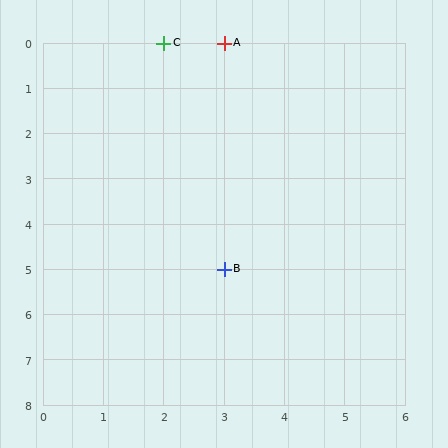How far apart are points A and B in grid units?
Points A and B are 5 rows apart.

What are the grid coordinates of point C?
Point C is at grid coordinates (2, 0).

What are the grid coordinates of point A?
Point A is at grid coordinates (3, 0).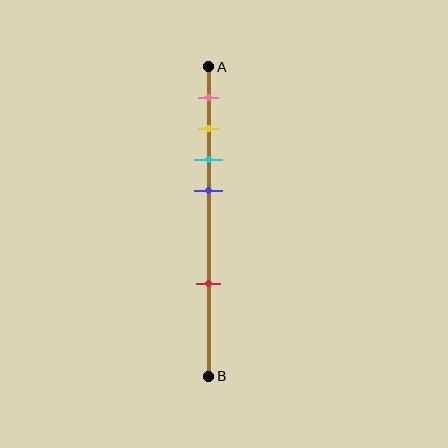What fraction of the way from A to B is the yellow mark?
The yellow mark is approximately 20% (0.2) of the way from A to B.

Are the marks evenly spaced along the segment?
No, the marks are not evenly spaced.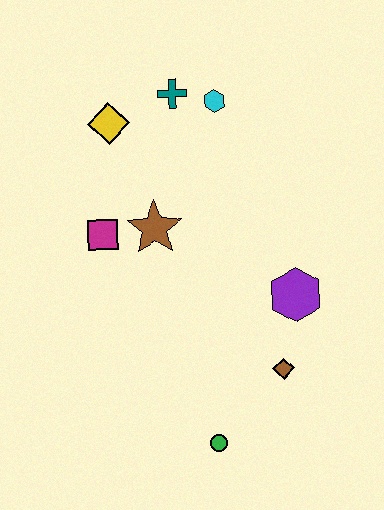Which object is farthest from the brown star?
The green circle is farthest from the brown star.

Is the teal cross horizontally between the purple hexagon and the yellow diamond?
Yes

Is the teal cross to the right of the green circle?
No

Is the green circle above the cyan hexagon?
No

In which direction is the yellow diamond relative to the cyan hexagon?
The yellow diamond is to the left of the cyan hexagon.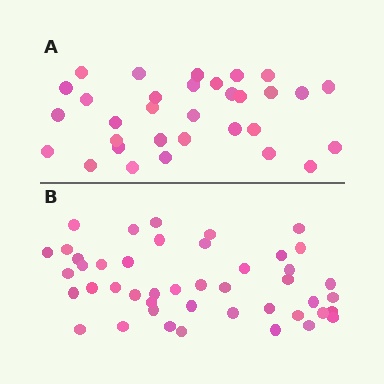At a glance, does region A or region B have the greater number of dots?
Region B (the bottom region) has more dots.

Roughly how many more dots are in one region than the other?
Region B has approximately 15 more dots than region A.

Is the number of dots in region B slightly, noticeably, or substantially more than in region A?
Region B has noticeably more, but not dramatically so. The ratio is roughly 1.4 to 1.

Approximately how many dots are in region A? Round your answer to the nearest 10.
About 30 dots. (The exact count is 32, which rounds to 30.)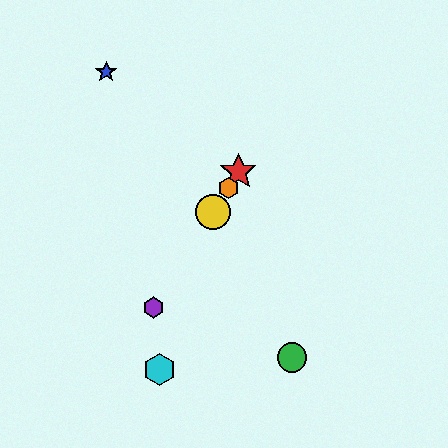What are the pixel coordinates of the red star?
The red star is at (238, 172).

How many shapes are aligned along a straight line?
4 shapes (the red star, the yellow circle, the purple hexagon, the orange hexagon) are aligned along a straight line.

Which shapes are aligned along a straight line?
The red star, the yellow circle, the purple hexagon, the orange hexagon are aligned along a straight line.